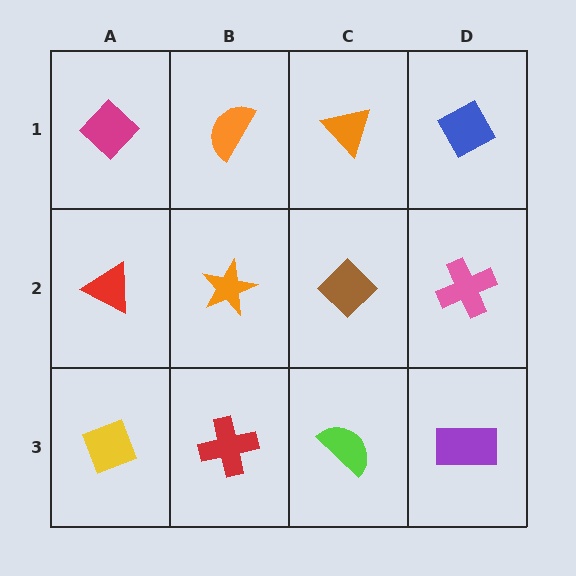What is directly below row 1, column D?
A pink cross.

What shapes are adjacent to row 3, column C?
A brown diamond (row 2, column C), a red cross (row 3, column B), a purple rectangle (row 3, column D).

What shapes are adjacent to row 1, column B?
An orange star (row 2, column B), a magenta diamond (row 1, column A), an orange triangle (row 1, column C).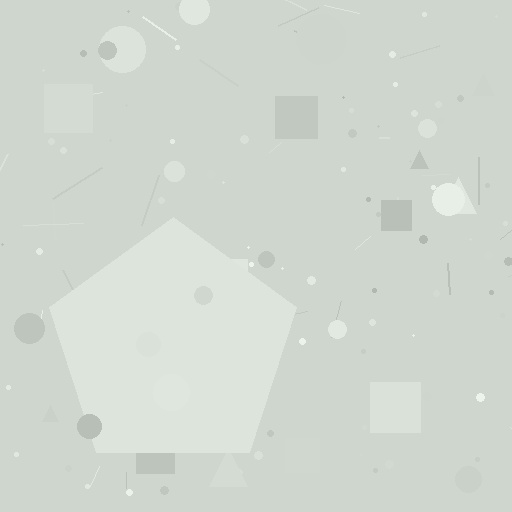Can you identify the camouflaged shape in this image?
The camouflaged shape is a pentagon.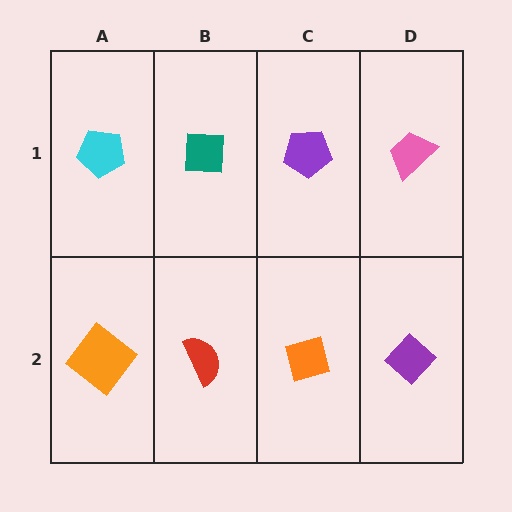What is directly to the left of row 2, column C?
A red semicircle.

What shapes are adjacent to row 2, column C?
A purple pentagon (row 1, column C), a red semicircle (row 2, column B), a purple diamond (row 2, column D).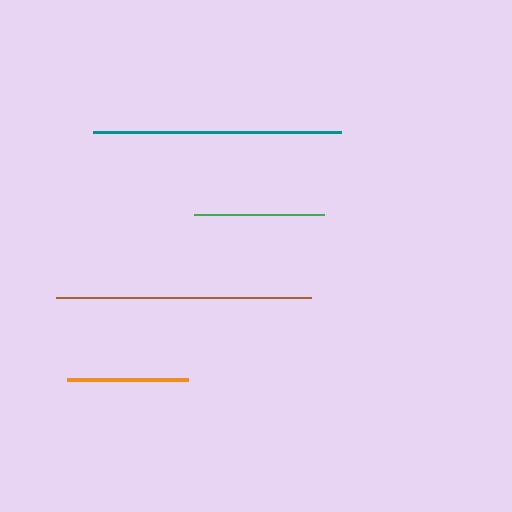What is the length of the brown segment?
The brown segment is approximately 255 pixels long.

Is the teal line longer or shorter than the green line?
The teal line is longer than the green line.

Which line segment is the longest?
The brown line is the longest at approximately 255 pixels.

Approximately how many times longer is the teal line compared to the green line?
The teal line is approximately 1.9 times the length of the green line.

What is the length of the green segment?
The green segment is approximately 130 pixels long.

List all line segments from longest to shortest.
From longest to shortest: brown, teal, green, orange.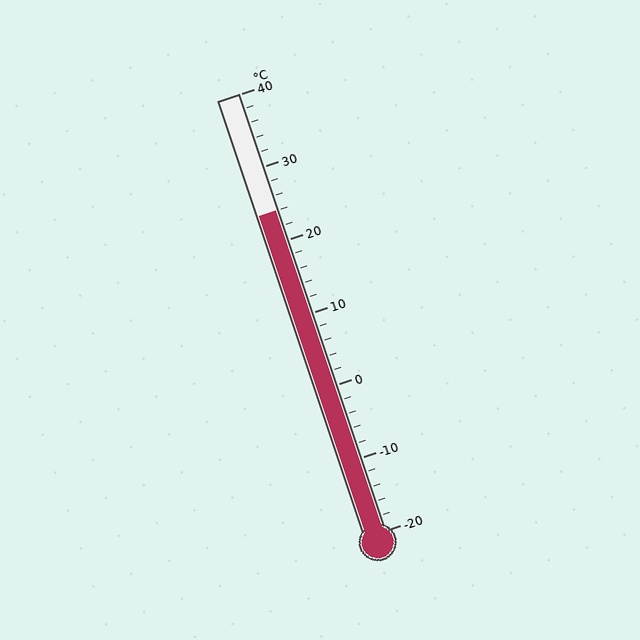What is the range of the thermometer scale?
The thermometer scale ranges from -20°C to 40°C.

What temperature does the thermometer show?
The thermometer shows approximately 24°C.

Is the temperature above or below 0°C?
The temperature is above 0°C.